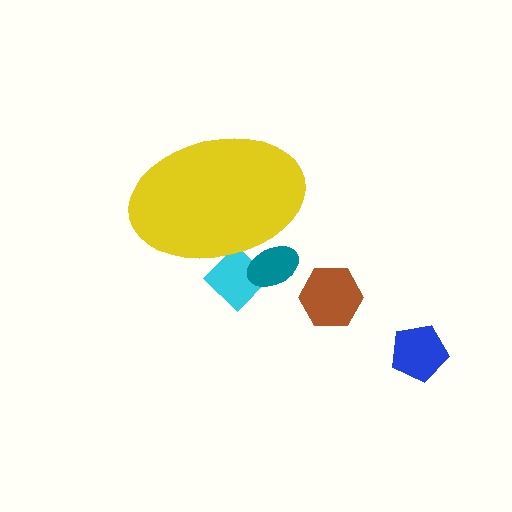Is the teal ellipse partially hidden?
Yes, the teal ellipse is partially hidden behind the yellow ellipse.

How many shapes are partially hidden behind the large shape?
2 shapes are partially hidden.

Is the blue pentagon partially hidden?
No, the blue pentagon is fully visible.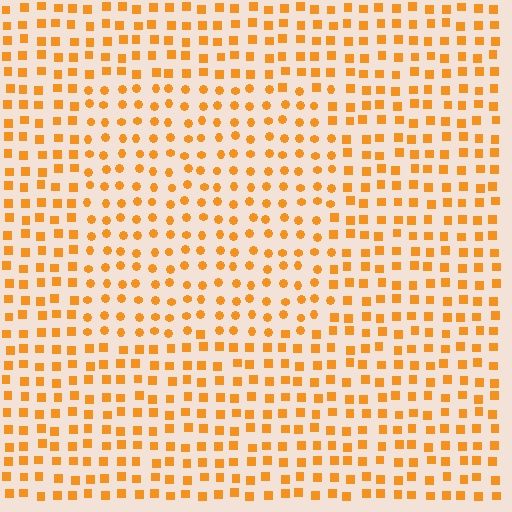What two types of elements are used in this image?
The image uses circles inside the rectangle region and squares outside it.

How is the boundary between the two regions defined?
The boundary is defined by a change in element shape: circles inside vs. squares outside. All elements share the same color and spacing.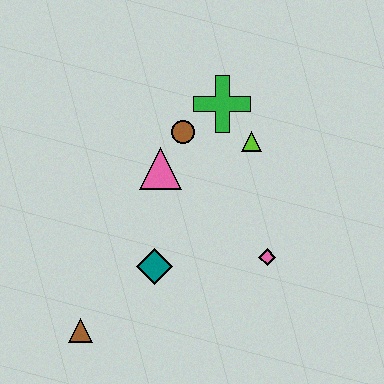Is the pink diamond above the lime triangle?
No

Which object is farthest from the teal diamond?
The green cross is farthest from the teal diamond.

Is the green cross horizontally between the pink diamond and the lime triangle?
No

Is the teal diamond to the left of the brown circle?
Yes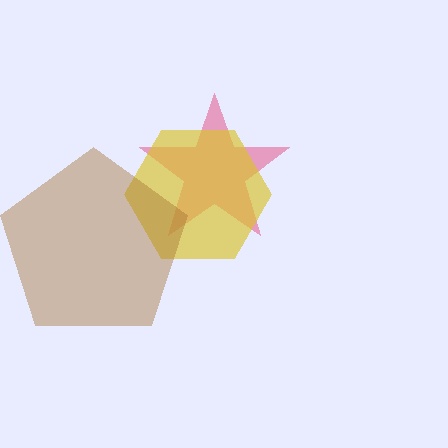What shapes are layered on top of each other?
The layered shapes are: a pink star, a yellow hexagon, a brown pentagon.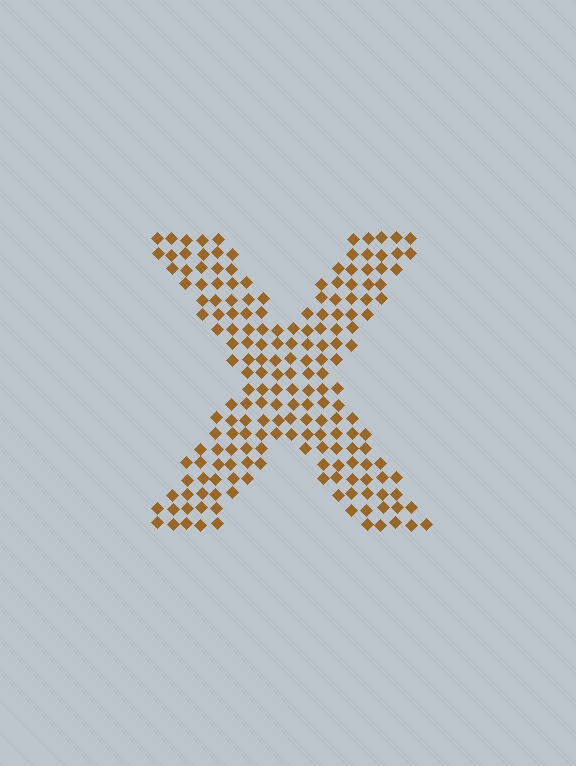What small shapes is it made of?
It is made of small diamonds.